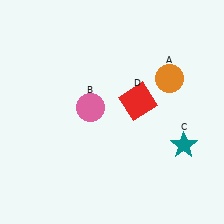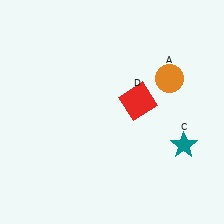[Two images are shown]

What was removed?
The pink circle (B) was removed in Image 2.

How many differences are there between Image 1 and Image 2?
There is 1 difference between the two images.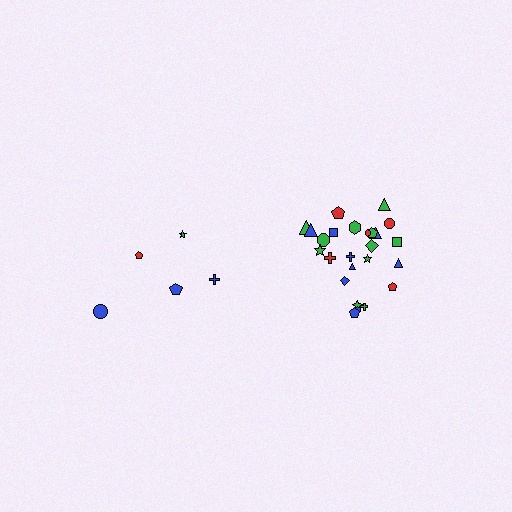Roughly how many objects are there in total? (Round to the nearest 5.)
Roughly 30 objects in total.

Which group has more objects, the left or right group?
The right group.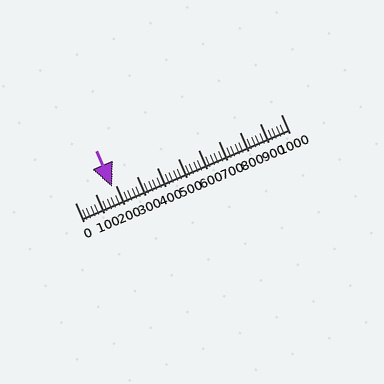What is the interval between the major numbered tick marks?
The major tick marks are spaced 100 units apart.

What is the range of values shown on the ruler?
The ruler shows values from 0 to 1000.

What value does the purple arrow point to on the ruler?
The purple arrow points to approximately 182.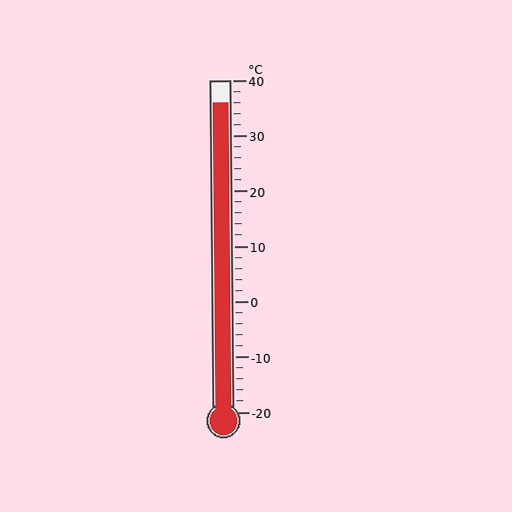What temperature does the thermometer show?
The thermometer shows approximately 36°C.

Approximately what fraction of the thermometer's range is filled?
The thermometer is filled to approximately 95% of its range.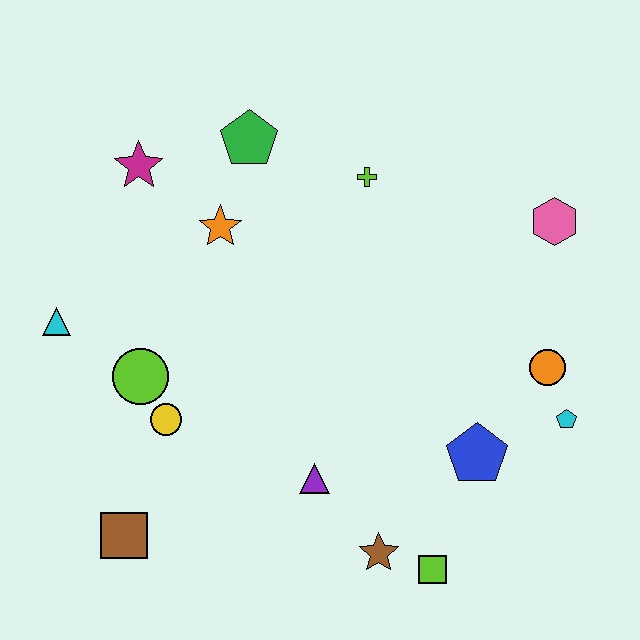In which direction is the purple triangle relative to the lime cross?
The purple triangle is below the lime cross.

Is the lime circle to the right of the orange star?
No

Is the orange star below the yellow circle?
No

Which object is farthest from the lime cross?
The brown square is farthest from the lime cross.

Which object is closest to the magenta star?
The orange star is closest to the magenta star.